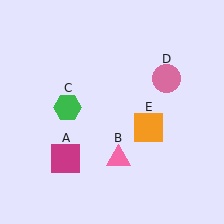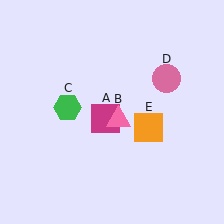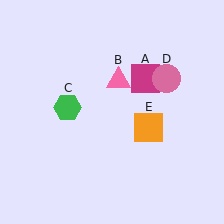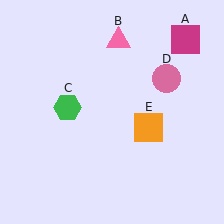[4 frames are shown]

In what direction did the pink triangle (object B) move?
The pink triangle (object B) moved up.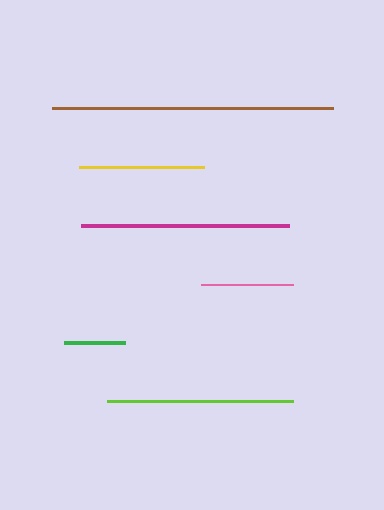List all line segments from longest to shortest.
From longest to shortest: brown, magenta, lime, yellow, pink, green.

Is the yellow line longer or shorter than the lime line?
The lime line is longer than the yellow line.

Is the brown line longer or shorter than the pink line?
The brown line is longer than the pink line.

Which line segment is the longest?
The brown line is the longest at approximately 281 pixels.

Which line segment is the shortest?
The green line is the shortest at approximately 61 pixels.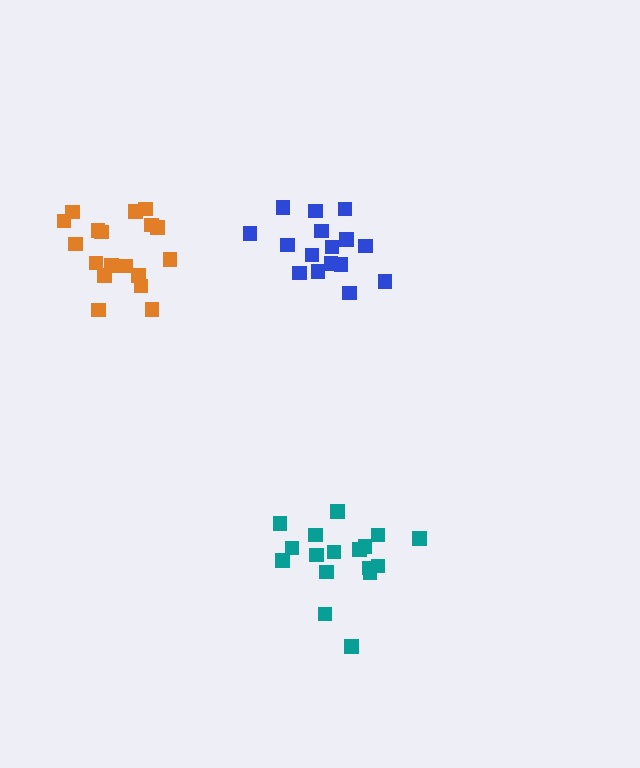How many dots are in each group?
Group 1: 18 dots, Group 2: 17 dots, Group 3: 16 dots (51 total).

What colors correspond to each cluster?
The clusters are colored: orange, teal, blue.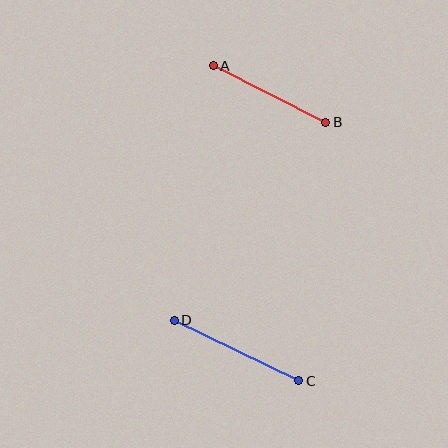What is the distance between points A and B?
The distance is approximately 126 pixels.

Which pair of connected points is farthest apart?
Points C and D are farthest apart.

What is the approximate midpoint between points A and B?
The midpoint is at approximately (269, 94) pixels.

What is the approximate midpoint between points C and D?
The midpoint is at approximately (236, 350) pixels.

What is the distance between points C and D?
The distance is approximately 139 pixels.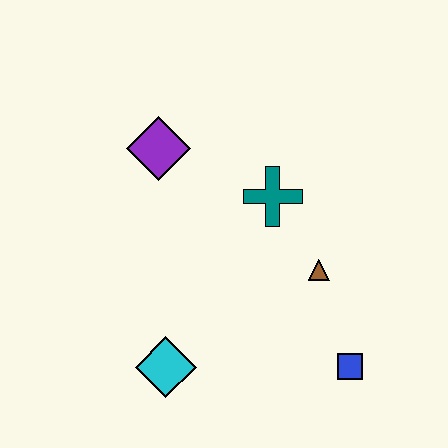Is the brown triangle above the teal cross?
No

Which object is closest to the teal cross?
The brown triangle is closest to the teal cross.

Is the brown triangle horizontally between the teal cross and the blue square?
Yes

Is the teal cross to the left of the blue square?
Yes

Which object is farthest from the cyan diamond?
The purple diamond is farthest from the cyan diamond.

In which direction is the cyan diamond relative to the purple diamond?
The cyan diamond is below the purple diamond.